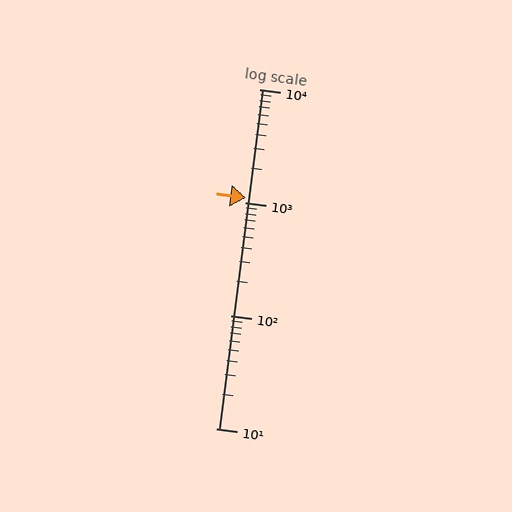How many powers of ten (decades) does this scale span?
The scale spans 3 decades, from 10 to 10000.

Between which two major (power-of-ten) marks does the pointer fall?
The pointer is between 1000 and 10000.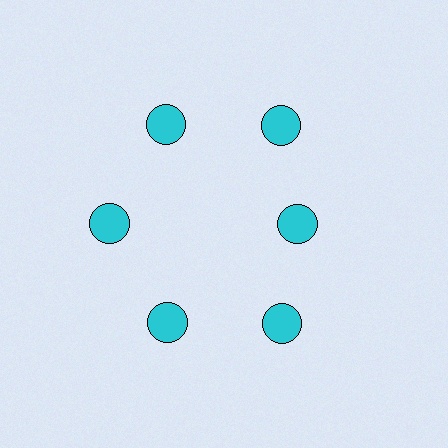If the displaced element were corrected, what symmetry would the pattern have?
It would have 6-fold rotational symmetry — the pattern would map onto itself every 60 degrees.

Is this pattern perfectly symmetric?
No. The 6 cyan circles are arranged in a ring, but one element near the 3 o'clock position is pulled inward toward the center, breaking the 6-fold rotational symmetry.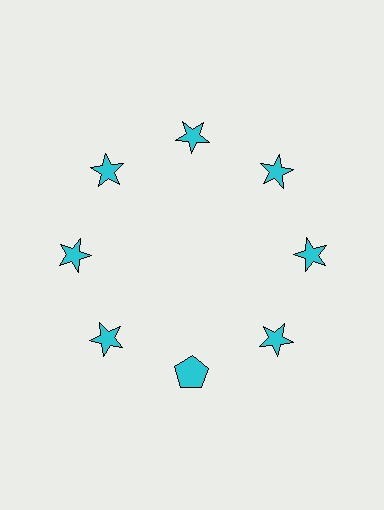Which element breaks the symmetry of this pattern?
The cyan pentagon at roughly the 6 o'clock position breaks the symmetry. All other shapes are cyan stars.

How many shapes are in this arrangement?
There are 8 shapes arranged in a ring pattern.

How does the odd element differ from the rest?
It has a different shape: pentagon instead of star.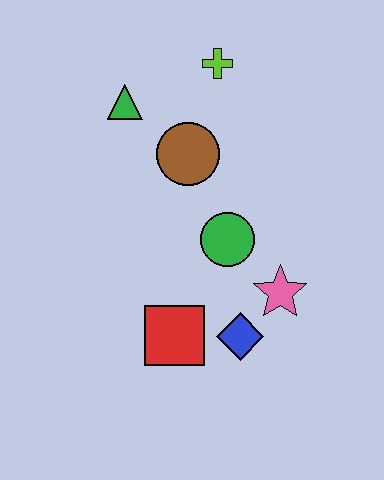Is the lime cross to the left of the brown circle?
No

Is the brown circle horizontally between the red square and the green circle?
Yes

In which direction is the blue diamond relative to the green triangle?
The blue diamond is below the green triangle.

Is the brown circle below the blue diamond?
No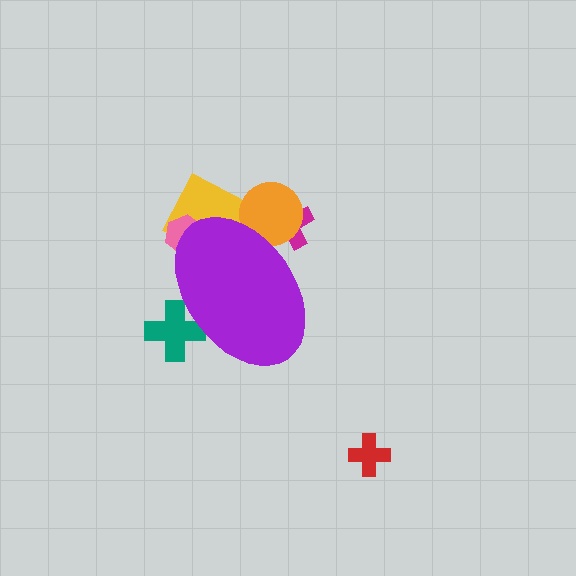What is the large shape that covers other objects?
A purple ellipse.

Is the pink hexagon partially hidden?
Yes, the pink hexagon is partially hidden behind the purple ellipse.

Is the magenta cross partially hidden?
Yes, the magenta cross is partially hidden behind the purple ellipse.